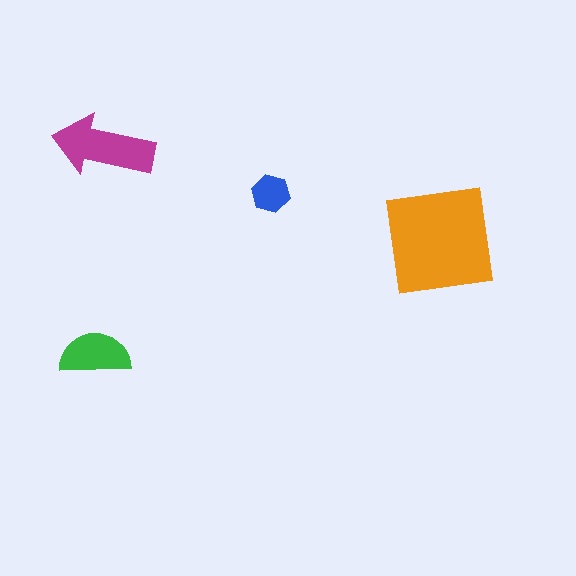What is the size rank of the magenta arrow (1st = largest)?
2nd.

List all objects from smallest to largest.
The blue hexagon, the green semicircle, the magenta arrow, the orange square.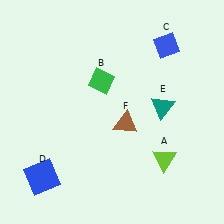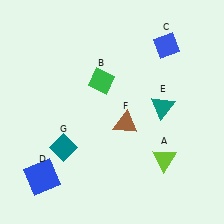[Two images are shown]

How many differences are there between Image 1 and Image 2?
There is 1 difference between the two images.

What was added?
A teal diamond (G) was added in Image 2.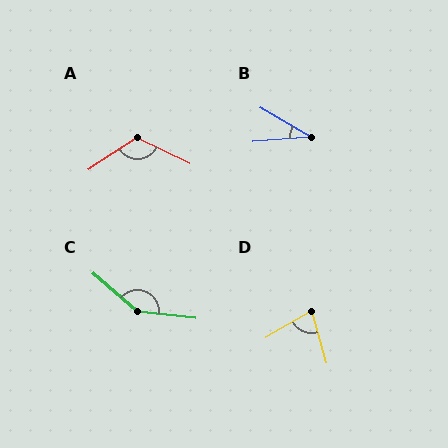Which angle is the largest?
C, at approximately 145 degrees.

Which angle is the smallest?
B, at approximately 35 degrees.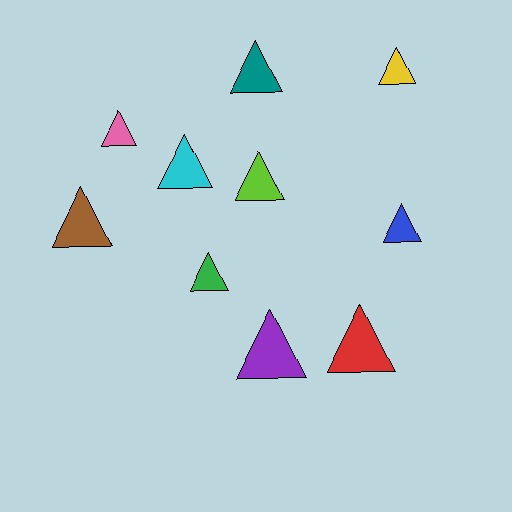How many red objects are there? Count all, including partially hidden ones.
There is 1 red object.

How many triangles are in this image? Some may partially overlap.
There are 10 triangles.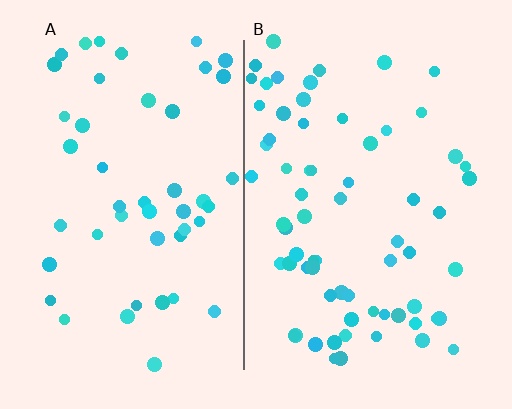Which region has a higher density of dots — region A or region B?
B (the right).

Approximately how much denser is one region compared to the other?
Approximately 1.5× — region B over region A.